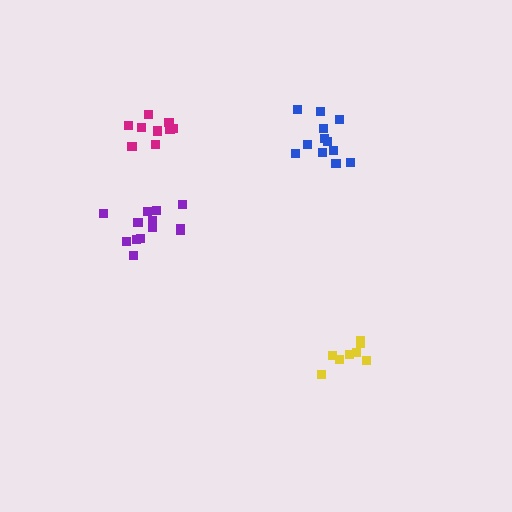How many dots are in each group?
Group 1: 12 dots, Group 2: 9 dots, Group 3: 13 dots, Group 4: 8 dots (42 total).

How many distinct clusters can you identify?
There are 4 distinct clusters.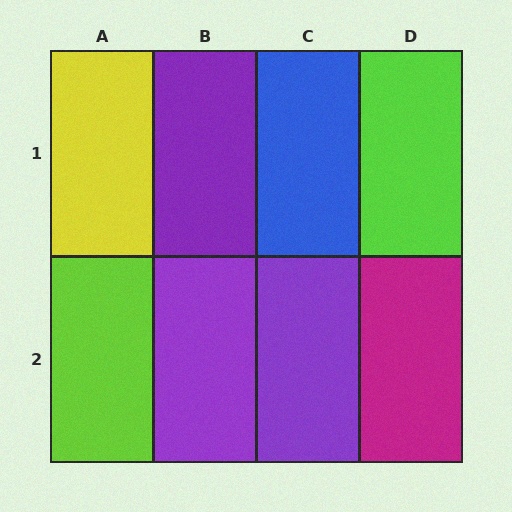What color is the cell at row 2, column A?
Lime.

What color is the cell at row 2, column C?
Purple.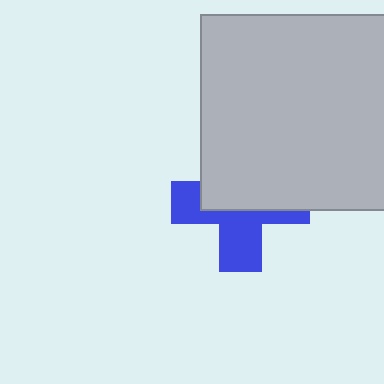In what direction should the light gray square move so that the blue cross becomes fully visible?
The light gray square should move up. That is the shortest direction to clear the overlap and leave the blue cross fully visible.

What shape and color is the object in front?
The object in front is a light gray square.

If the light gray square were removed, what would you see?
You would see the complete blue cross.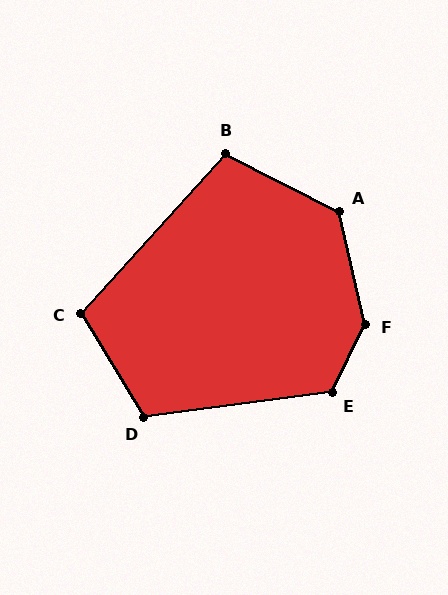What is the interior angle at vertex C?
Approximately 107 degrees (obtuse).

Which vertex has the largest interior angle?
F, at approximately 141 degrees.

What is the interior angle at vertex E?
Approximately 123 degrees (obtuse).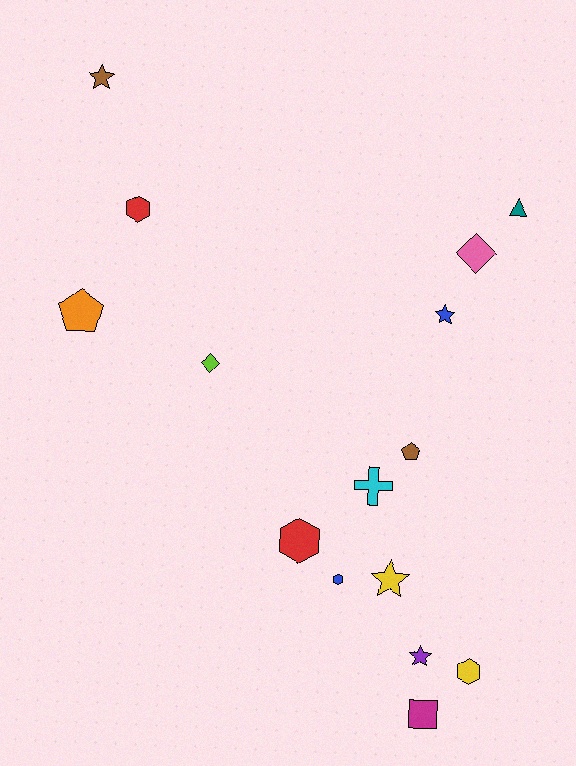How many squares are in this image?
There is 1 square.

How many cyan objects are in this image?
There is 1 cyan object.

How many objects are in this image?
There are 15 objects.